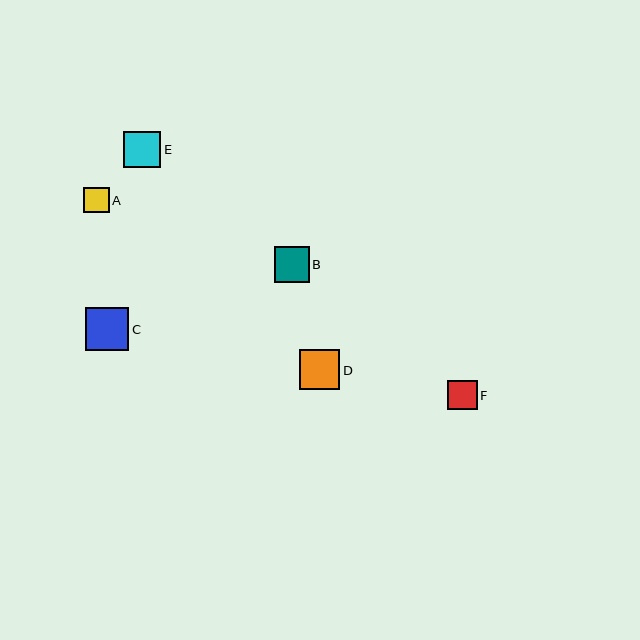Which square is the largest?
Square C is the largest with a size of approximately 43 pixels.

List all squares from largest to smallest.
From largest to smallest: C, D, E, B, F, A.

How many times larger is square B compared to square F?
Square B is approximately 1.2 times the size of square F.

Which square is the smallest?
Square A is the smallest with a size of approximately 25 pixels.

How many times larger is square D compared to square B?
Square D is approximately 1.1 times the size of square B.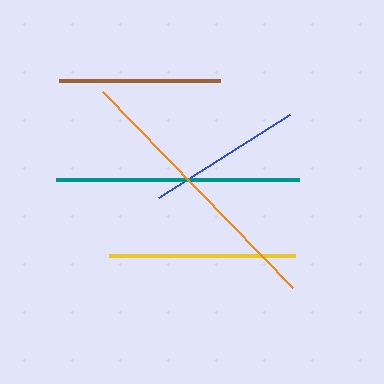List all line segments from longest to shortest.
From longest to shortest: orange, teal, yellow, brown, blue.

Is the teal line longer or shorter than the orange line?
The orange line is longer than the teal line.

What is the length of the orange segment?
The orange segment is approximately 273 pixels long.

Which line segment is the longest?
The orange line is the longest at approximately 273 pixels.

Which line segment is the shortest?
The blue line is the shortest at approximately 155 pixels.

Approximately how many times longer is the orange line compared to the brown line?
The orange line is approximately 1.7 times the length of the brown line.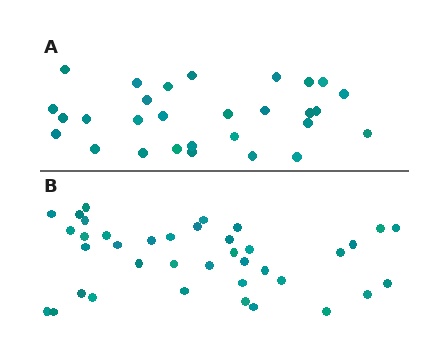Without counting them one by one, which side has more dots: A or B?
Region B (the bottom region) has more dots.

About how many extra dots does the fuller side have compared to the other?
Region B has roughly 8 or so more dots than region A.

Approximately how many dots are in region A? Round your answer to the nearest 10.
About 30 dots. (The exact count is 29, which rounds to 30.)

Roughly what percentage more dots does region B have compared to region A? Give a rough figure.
About 30% more.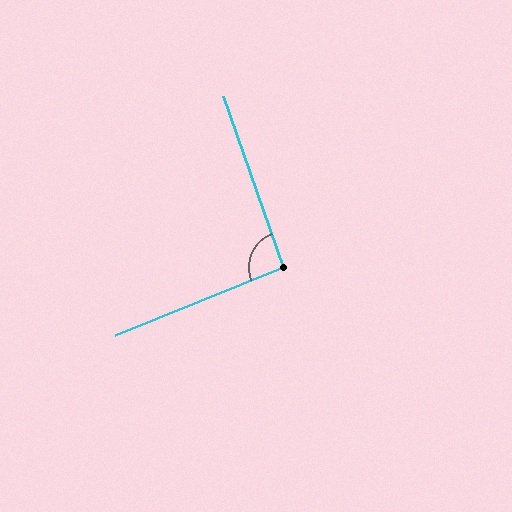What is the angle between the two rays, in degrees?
Approximately 92 degrees.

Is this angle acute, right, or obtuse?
It is approximately a right angle.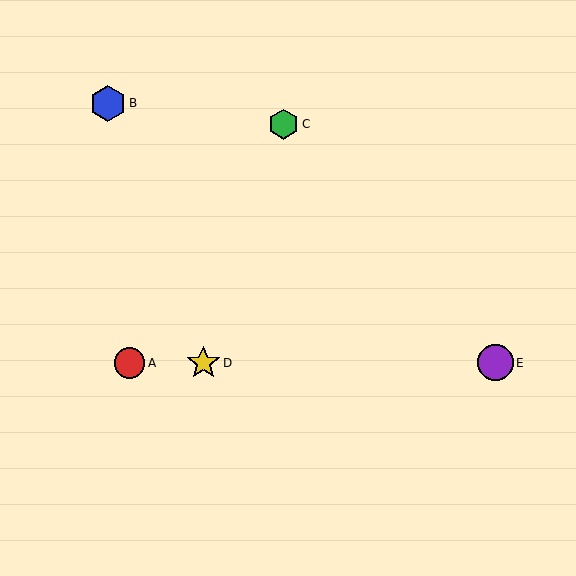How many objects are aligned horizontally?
3 objects (A, D, E) are aligned horizontally.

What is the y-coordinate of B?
Object B is at y≈103.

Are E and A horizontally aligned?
Yes, both are at y≈363.